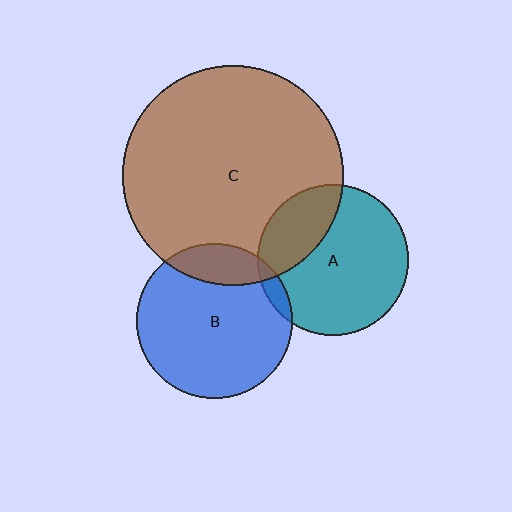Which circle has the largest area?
Circle C (brown).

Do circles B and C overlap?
Yes.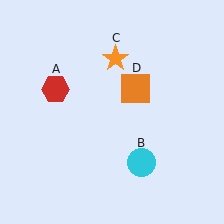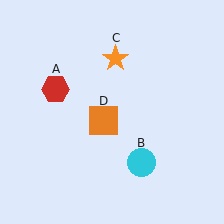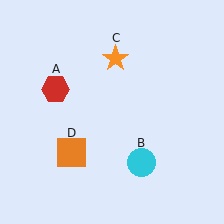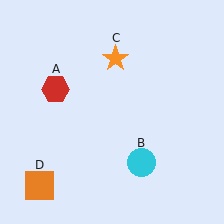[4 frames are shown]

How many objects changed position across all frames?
1 object changed position: orange square (object D).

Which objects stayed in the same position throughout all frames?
Red hexagon (object A) and cyan circle (object B) and orange star (object C) remained stationary.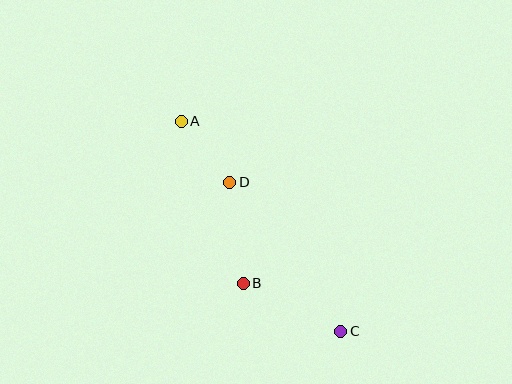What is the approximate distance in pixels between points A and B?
The distance between A and B is approximately 174 pixels.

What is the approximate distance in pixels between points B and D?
The distance between B and D is approximately 102 pixels.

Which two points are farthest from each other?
Points A and C are farthest from each other.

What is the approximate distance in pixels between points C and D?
The distance between C and D is approximately 186 pixels.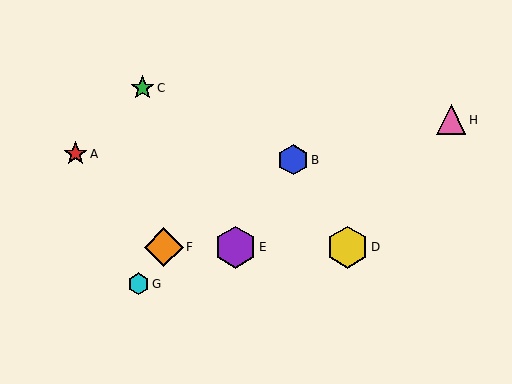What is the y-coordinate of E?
Object E is at y≈247.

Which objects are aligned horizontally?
Objects D, E, F are aligned horizontally.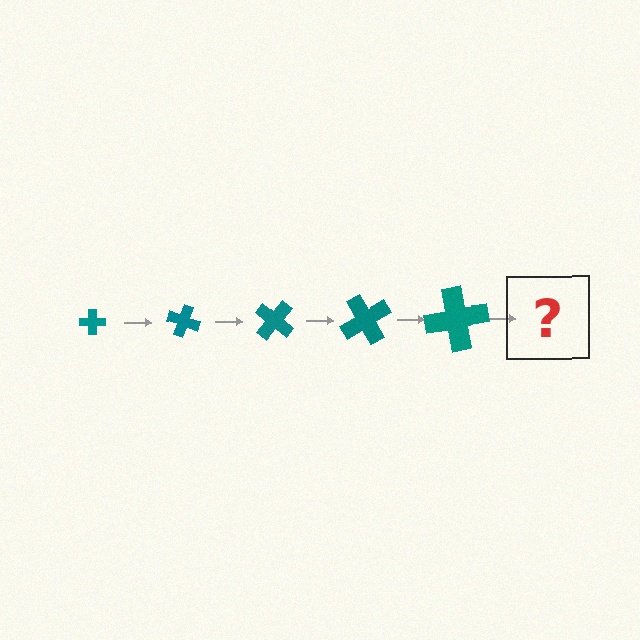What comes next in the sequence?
The next element should be a cross, larger than the previous one and rotated 100 degrees from the start.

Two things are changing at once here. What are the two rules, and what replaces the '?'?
The two rules are that the cross grows larger each step and it rotates 20 degrees each step. The '?' should be a cross, larger than the previous one and rotated 100 degrees from the start.